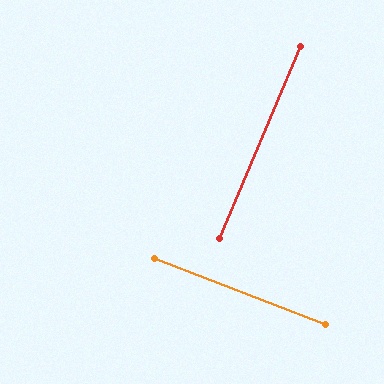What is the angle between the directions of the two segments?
Approximately 88 degrees.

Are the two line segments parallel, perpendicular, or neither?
Perpendicular — they meet at approximately 88°.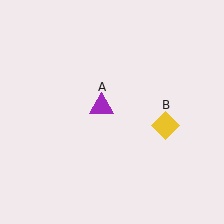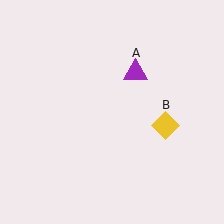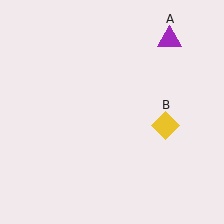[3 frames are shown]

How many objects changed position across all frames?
1 object changed position: purple triangle (object A).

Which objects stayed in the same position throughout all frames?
Yellow diamond (object B) remained stationary.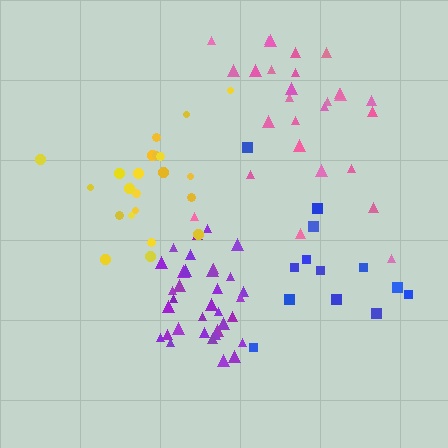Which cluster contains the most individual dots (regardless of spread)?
Purple (34).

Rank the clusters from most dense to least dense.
purple, yellow, pink, blue.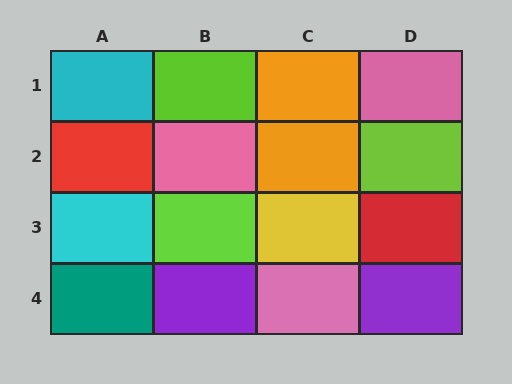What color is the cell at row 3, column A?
Cyan.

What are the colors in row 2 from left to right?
Red, pink, orange, lime.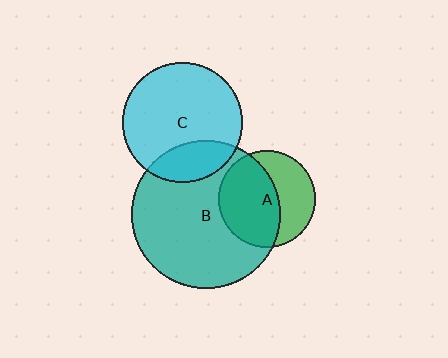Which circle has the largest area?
Circle B (teal).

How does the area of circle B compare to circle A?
Approximately 2.4 times.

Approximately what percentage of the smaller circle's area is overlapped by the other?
Approximately 55%.